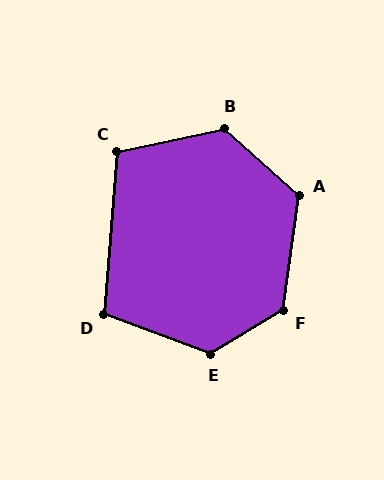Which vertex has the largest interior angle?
E, at approximately 129 degrees.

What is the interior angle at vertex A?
Approximately 124 degrees (obtuse).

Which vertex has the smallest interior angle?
D, at approximately 106 degrees.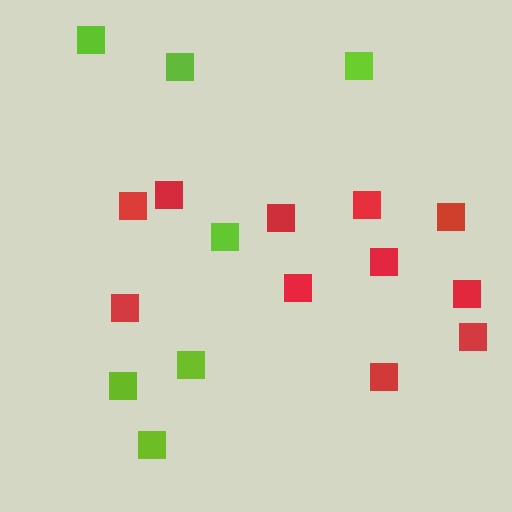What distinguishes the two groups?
There are 2 groups: one group of red squares (11) and one group of lime squares (7).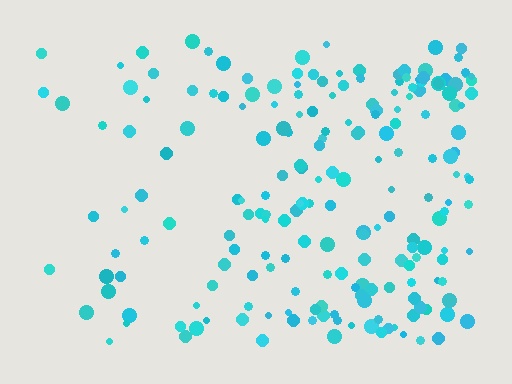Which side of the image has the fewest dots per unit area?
The left.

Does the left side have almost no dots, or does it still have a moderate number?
Still a moderate number, just noticeably fewer than the right.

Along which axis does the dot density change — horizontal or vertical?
Horizontal.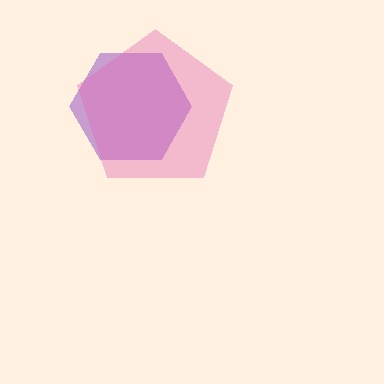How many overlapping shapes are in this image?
There are 2 overlapping shapes in the image.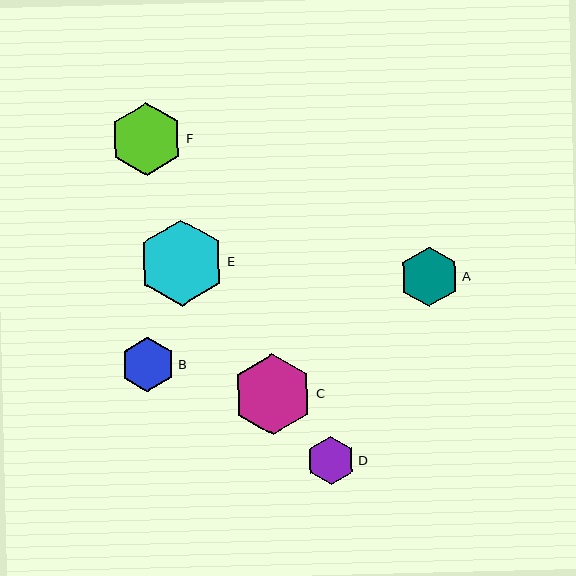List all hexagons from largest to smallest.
From largest to smallest: E, C, F, A, B, D.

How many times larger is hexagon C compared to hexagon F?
Hexagon C is approximately 1.1 times the size of hexagon F.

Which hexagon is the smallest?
Hexagon D is the smallest with a size of approximately 49 pixels.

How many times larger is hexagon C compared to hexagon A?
Hexagon C is approximately 1.4 times the size of hexagon A.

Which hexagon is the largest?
Hexagon E is the largest with a size of approximately 86 pixels.